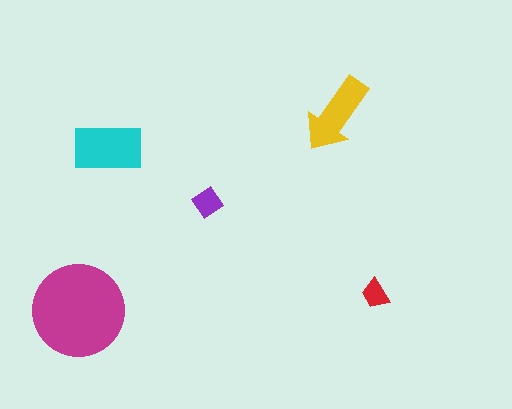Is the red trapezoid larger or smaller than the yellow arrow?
Smaller.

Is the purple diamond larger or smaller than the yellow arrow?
Smaller.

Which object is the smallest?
The red trapezoid.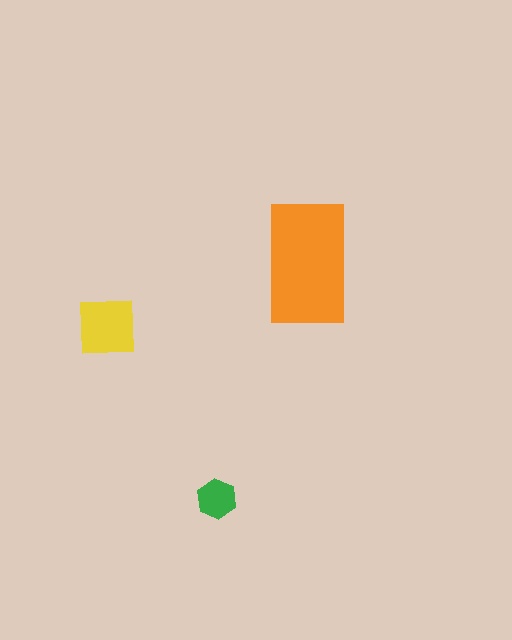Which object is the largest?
The orange rectangle.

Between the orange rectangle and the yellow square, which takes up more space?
The orange rectangle.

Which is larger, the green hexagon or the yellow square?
The yellow square.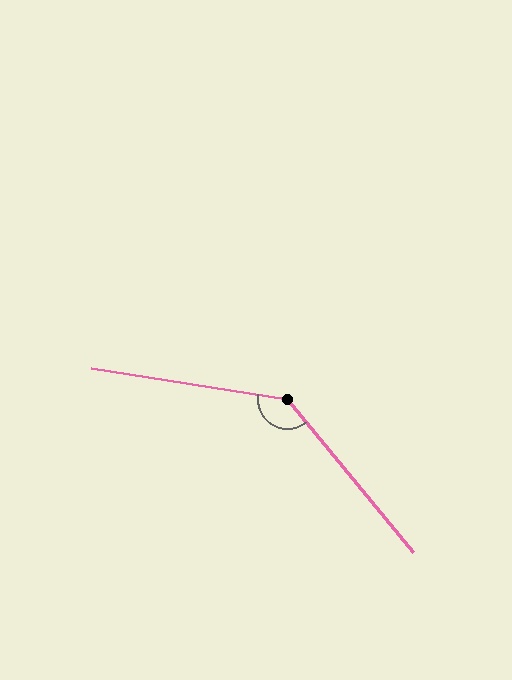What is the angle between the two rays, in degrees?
Approximately 138 degrees.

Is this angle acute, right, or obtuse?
It is obtuse.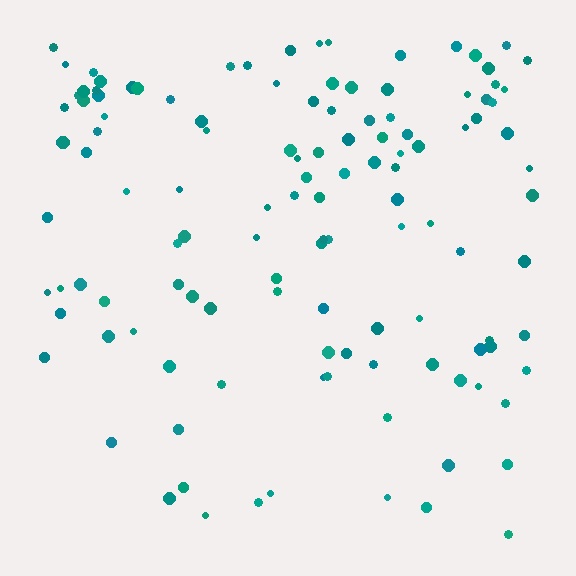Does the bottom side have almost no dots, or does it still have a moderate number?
Still a moderate number, just noticeably fewer than the top.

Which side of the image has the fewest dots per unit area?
The bottom.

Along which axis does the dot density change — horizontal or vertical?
Vertical.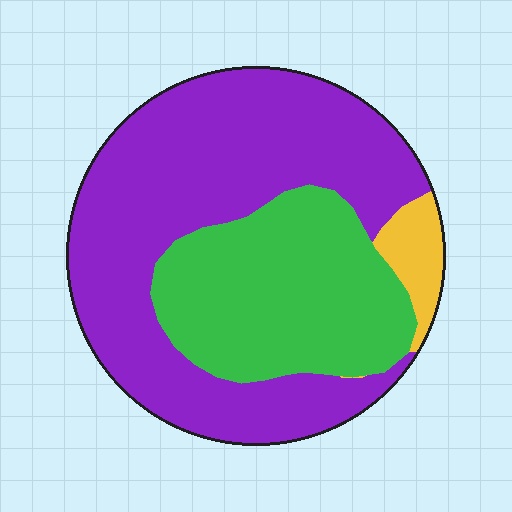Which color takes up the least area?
Yellow, at roughly 5%.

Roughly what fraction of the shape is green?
Green covers 34% of the shape.